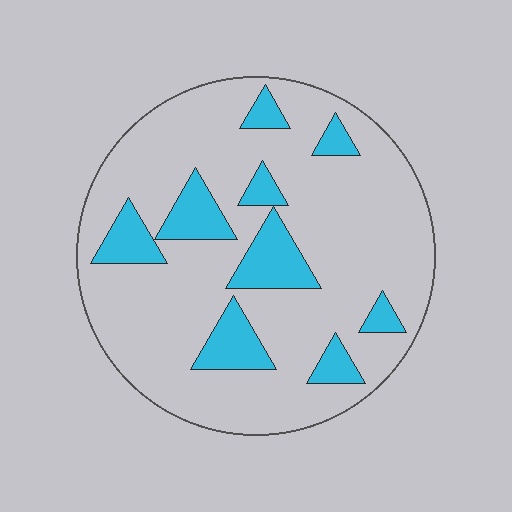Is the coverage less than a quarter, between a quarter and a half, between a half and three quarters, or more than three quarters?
Less than a quarter.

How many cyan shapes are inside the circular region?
9.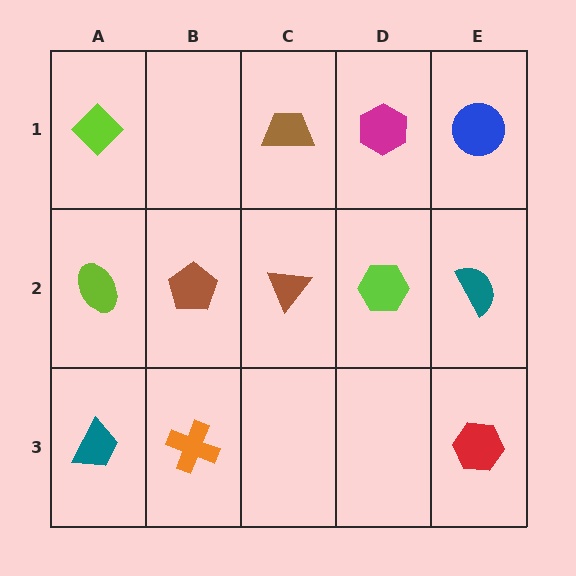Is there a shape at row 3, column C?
No, that cell is empty.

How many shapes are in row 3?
3 shapes.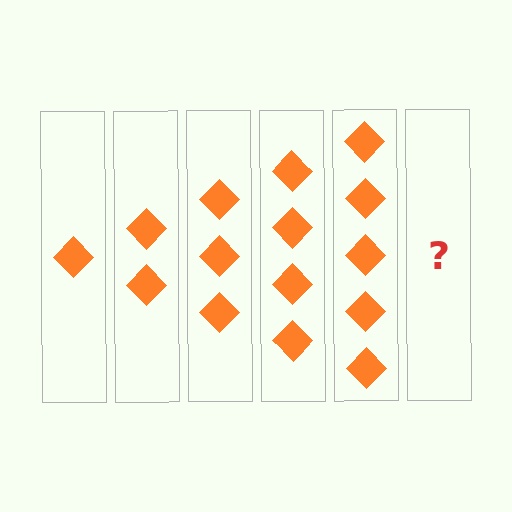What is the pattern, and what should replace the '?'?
The pattern is that each step adds one more diamond. The '?' should be 6 diamonds.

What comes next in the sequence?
The next element should be 6 diamonds.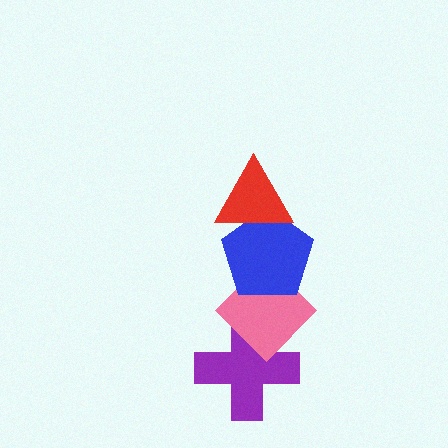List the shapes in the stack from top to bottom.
From top to bottom: the red triangle, the blue pentagon, the pink diamond, the purple cross.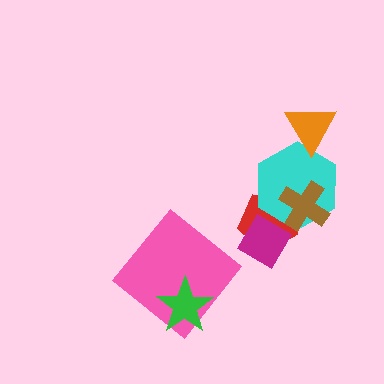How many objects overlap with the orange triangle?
1 object overlaps with the orange triangle.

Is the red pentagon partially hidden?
Yes, it is partially covered by another shape.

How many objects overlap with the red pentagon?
3 objects overlap with the red pentagon.